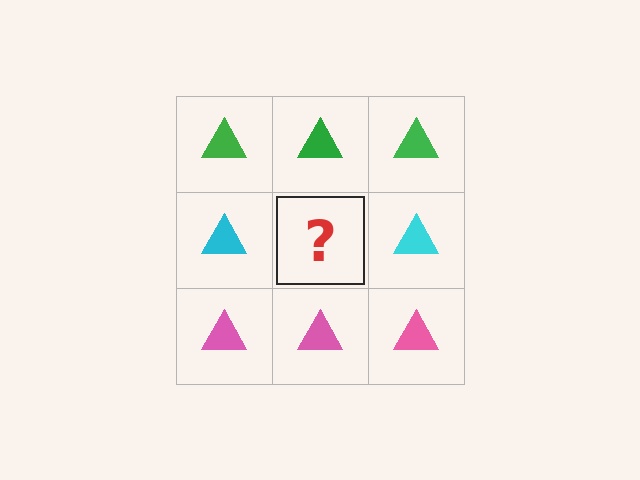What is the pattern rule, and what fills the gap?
The rule is that each row has a consistent color. The gap should be filled with a cyan triangle.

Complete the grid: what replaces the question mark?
The question mark should be replaced with a cyan triangle.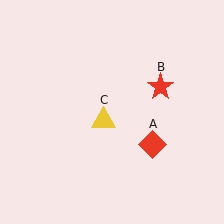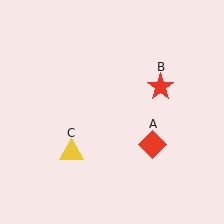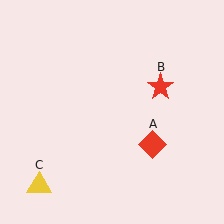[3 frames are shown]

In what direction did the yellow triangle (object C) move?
The yellow triangle (object C) moved down and to the left.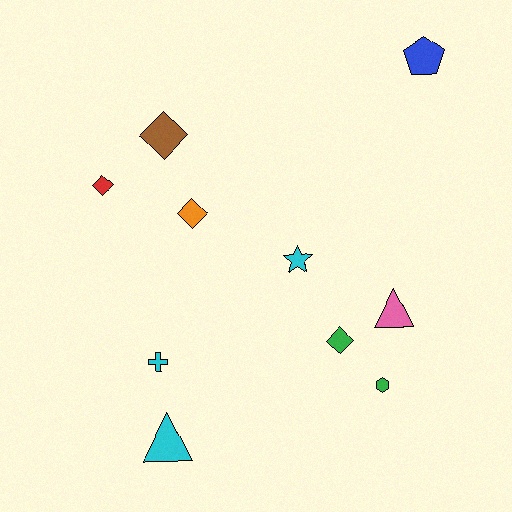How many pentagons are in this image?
There is 1 pentagon.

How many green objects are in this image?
There are 2 green objects.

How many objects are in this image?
There are 10 objects.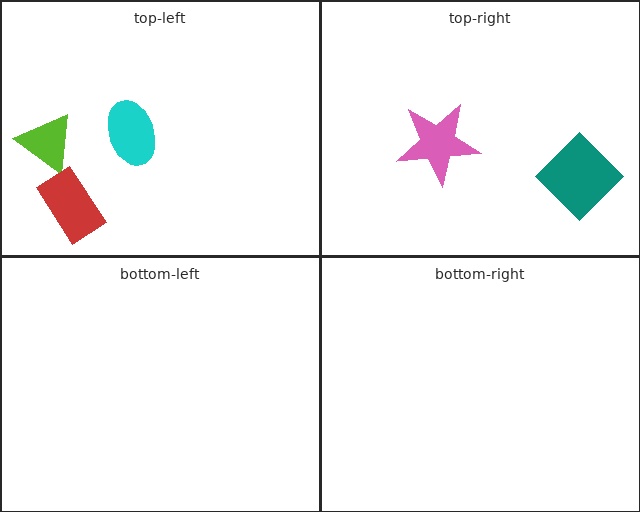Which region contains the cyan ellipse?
The top-left region.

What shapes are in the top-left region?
The cyan ellipse, the lime triangle, the red rectangle.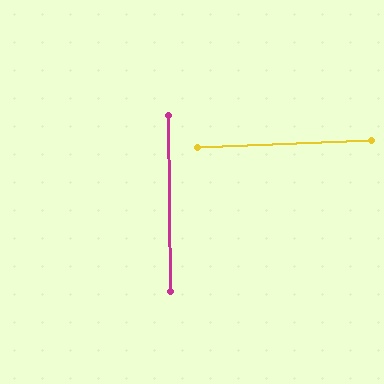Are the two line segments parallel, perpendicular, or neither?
Perpendicular — they meet at approximately 89°.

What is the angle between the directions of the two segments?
Approximately 89 degrees.